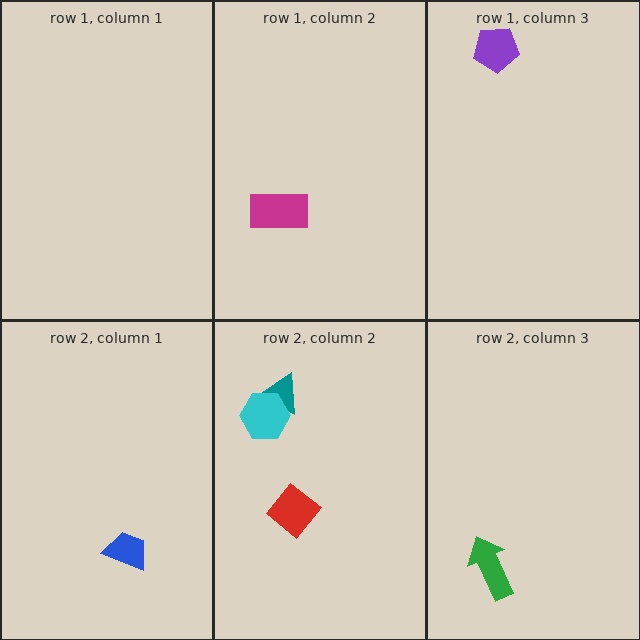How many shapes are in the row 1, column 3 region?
1.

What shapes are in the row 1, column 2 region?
The magenta rectangle.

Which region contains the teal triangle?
The row 2, column 2 region.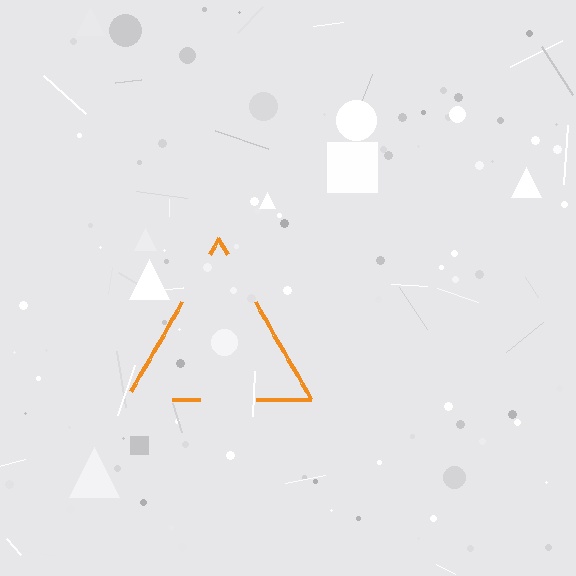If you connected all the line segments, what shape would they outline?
They would outline a triangle.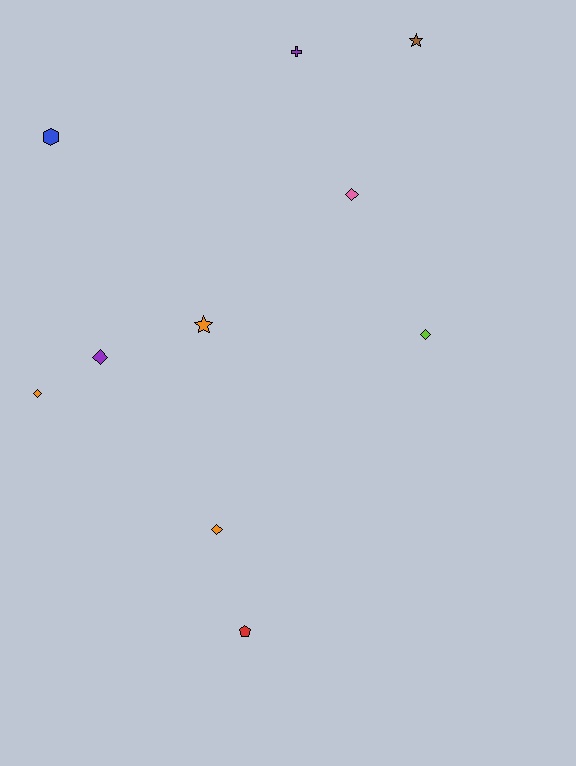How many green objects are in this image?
There are no green objects.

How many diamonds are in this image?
There are 5 diamonds.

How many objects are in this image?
There are 10 objects.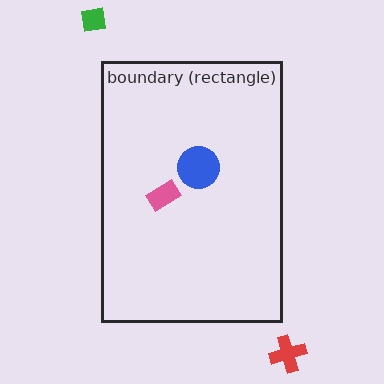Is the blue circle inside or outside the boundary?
Inside.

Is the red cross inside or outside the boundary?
Outside.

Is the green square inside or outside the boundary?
Outside.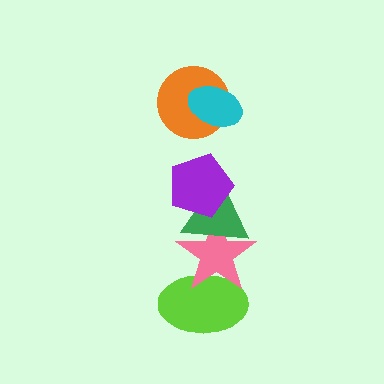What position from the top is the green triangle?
The green triangle is 4th from the top.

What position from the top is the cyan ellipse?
The cyan ellipse is 1st from the top.